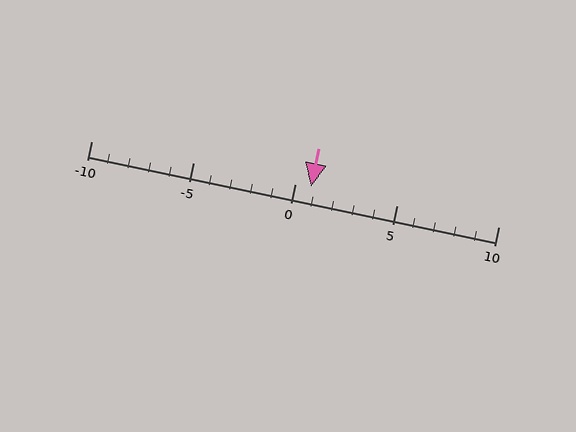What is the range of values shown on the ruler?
The ruler shows values from -10 to 10.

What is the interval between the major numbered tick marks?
The major tick marks are spaced 5 units apart.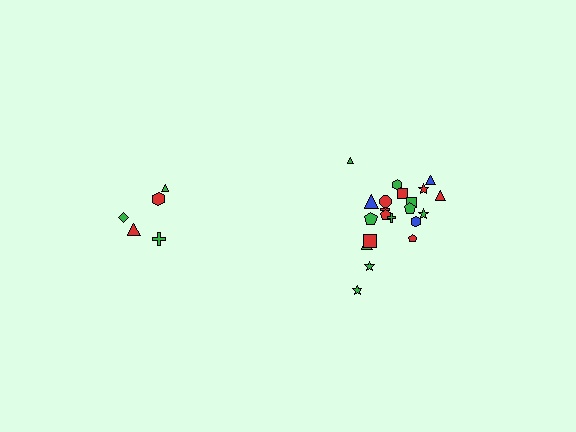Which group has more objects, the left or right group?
The right group.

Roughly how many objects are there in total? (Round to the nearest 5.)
Roughly 25 objects in total.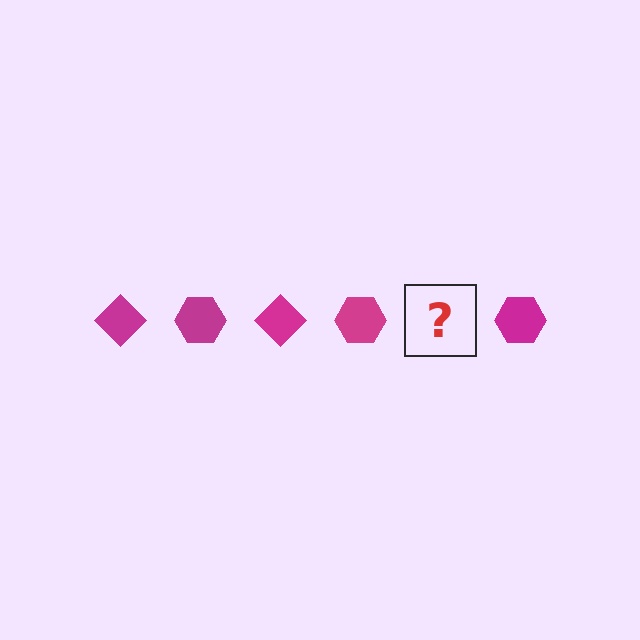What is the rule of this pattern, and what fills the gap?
The rule is that the pattern cycles through diamond, hexagon shapes in magenta. The gap should be filled with a magenta diamond.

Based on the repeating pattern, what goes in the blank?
The blank should be a magenta diamond.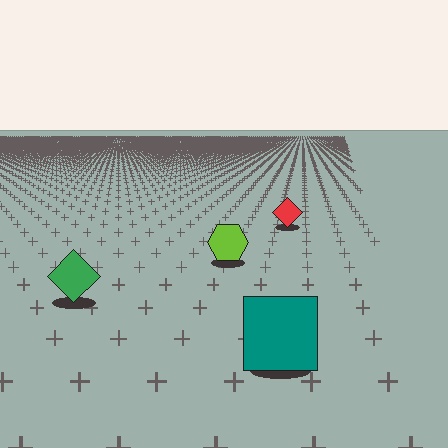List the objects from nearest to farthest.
From nearest to farthest: the teal square, the green diamond, the lime hexagon, the red diamond.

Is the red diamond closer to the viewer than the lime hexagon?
No. The lime hexagon is closer — you can tell from the texture gradient: the ground texture is coarser near it.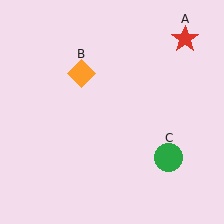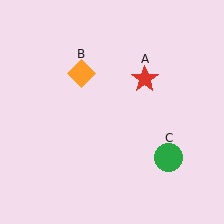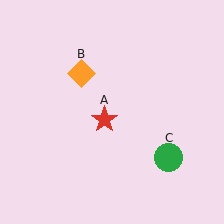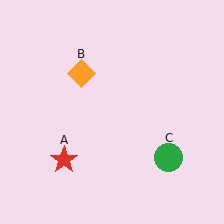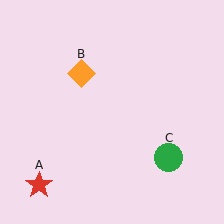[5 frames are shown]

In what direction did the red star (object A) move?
The red star (object A) moved down and to the left.